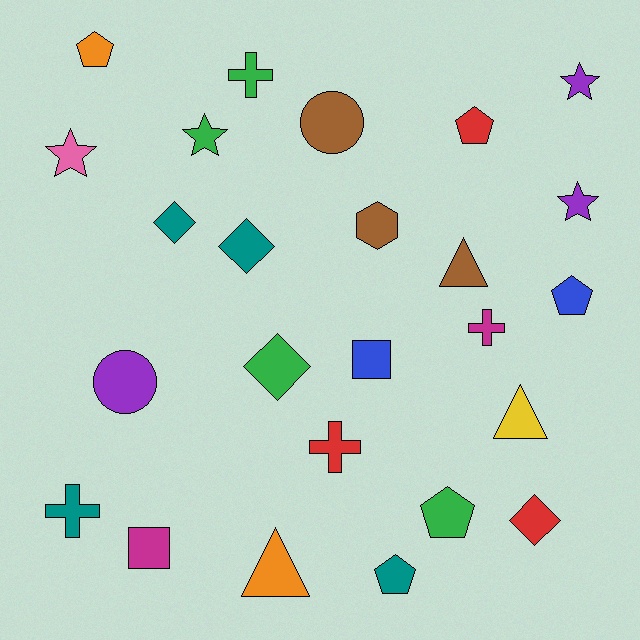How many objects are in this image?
There are 25 objects.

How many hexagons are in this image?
There is 1 hexagon.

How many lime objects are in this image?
There are no lime objects.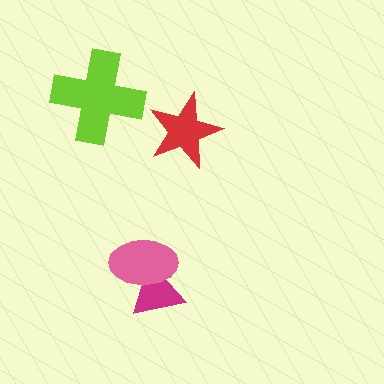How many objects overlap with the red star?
0 objects overlap with the red star.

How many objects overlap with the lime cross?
0 objects overlap with the lime cross.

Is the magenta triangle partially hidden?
Yes, it is partially covered by another shape.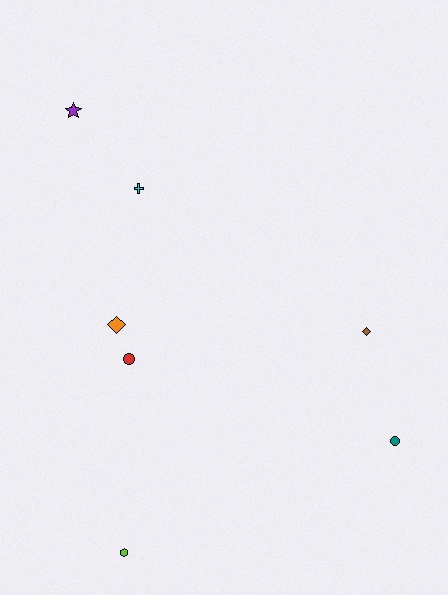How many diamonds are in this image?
There are 2 diamonds.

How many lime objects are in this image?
There is 1 lime object.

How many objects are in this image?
There are 7 objects.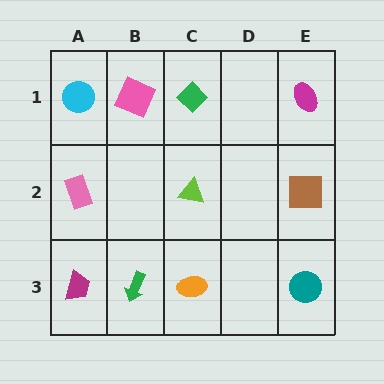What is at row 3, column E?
A teal circle.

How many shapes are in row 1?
4 shapes.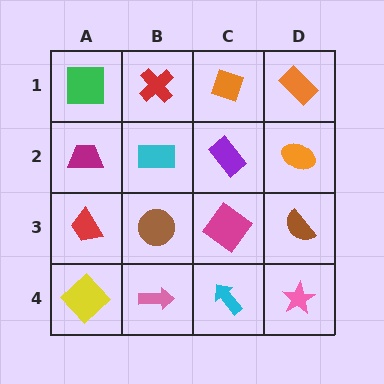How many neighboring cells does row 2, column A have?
3.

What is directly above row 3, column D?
An orange ellipse.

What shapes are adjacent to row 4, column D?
A brown semicircle (row 3, column D), a cyan arrow (row 4, column C).